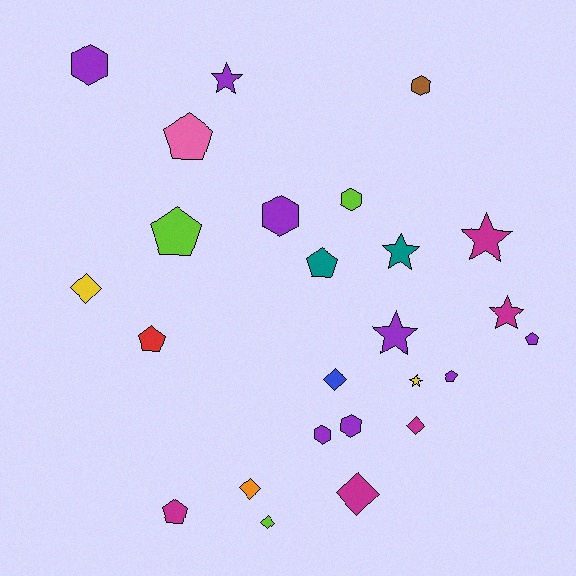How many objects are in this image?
There are 25 objects.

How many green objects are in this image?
There are no green objects.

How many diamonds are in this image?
There are 6 diamonds.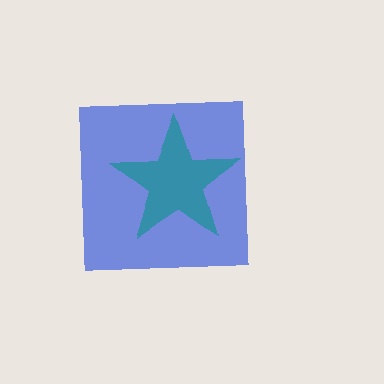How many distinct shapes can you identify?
There are 2 distinct shapes: a blue square, a teal star.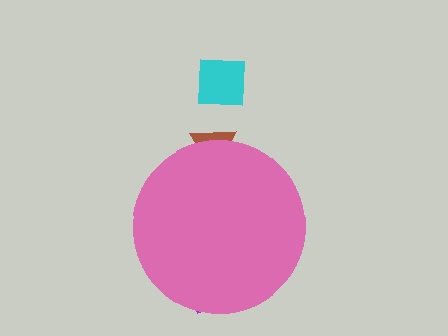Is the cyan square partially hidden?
No, the cyan square is fully visible.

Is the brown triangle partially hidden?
Yes, the brown triangle is partially hidden behind the pink circle.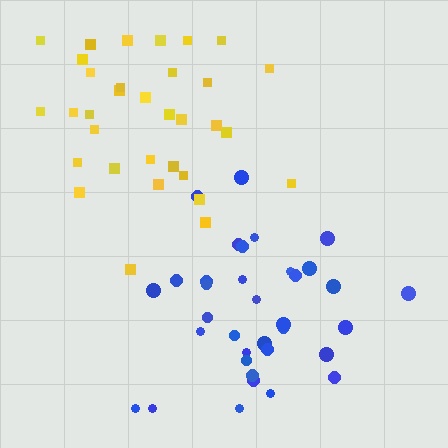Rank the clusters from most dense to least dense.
blue, yellow.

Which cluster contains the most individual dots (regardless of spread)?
Blue (35).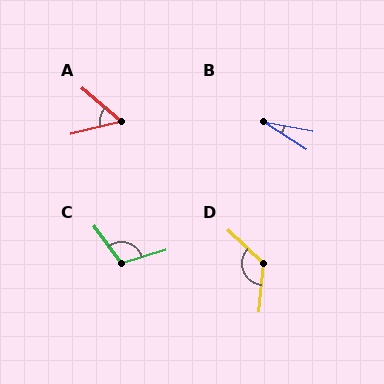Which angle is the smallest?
B, at approximately 21 degrees.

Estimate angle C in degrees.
Approximately 110 degrees.